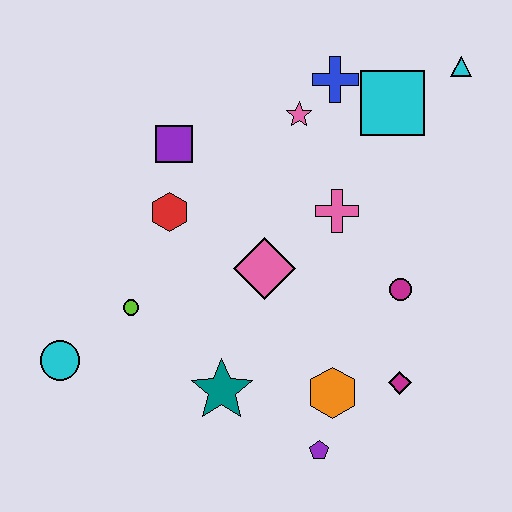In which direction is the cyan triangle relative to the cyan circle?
The cyan triangle is to the right of the cyan circle.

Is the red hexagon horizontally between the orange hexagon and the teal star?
No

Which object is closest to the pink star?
The blue cross is closest to the pink star.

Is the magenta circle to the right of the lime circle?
Yes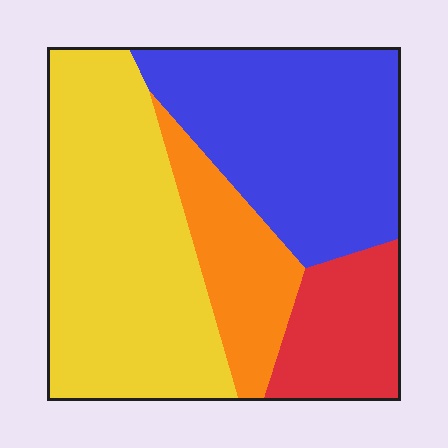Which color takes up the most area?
Yellow, at roughly 40%.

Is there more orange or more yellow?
Yellow.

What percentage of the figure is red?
Red covers about 15% of the figure.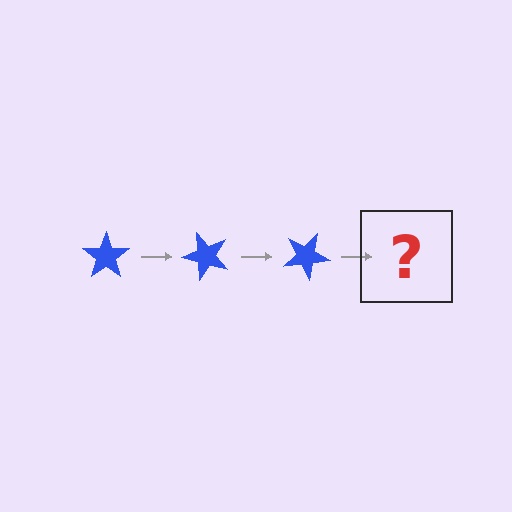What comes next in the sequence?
The next element should be a blue star rotated 150 degrees.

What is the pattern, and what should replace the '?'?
The pattern is that the star rotates 50 degrees each step. The '?' should be a blue star rotated 150 degrees.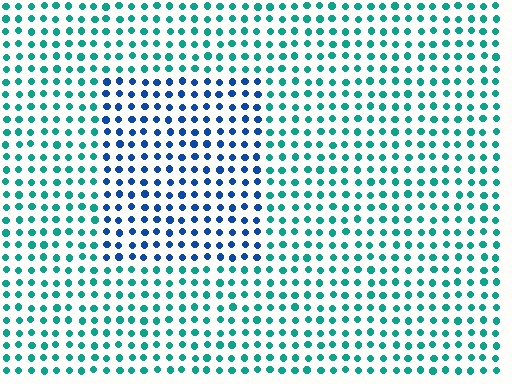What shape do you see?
I see a rectangle.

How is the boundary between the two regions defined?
The boundary is defined purely by a slight shift in hue (about 46 degrees). Spacing, size, and orientation are identical on both sides.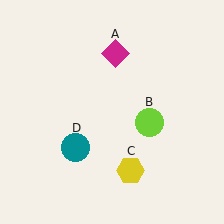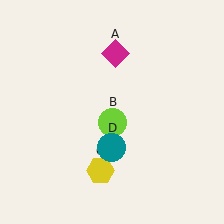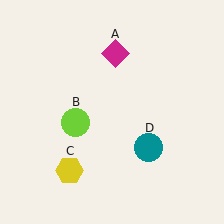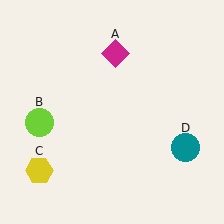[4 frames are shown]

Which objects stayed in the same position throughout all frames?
Magenta diamond (object A) remained stationary.